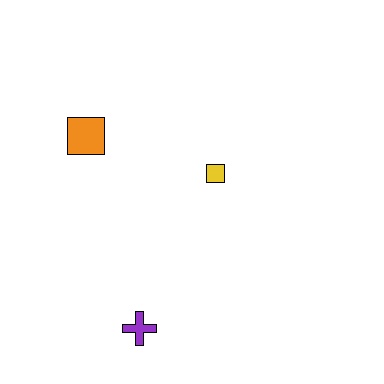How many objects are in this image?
There are 3 objects.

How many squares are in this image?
There are 2 squares.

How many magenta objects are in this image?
There are no magenta objects.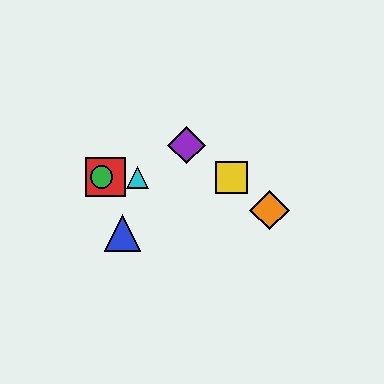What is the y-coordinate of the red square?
The red square is at y≈177.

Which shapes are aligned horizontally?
The red square, the green circle, the yellow square, the cyan triangle are aligned horizontally.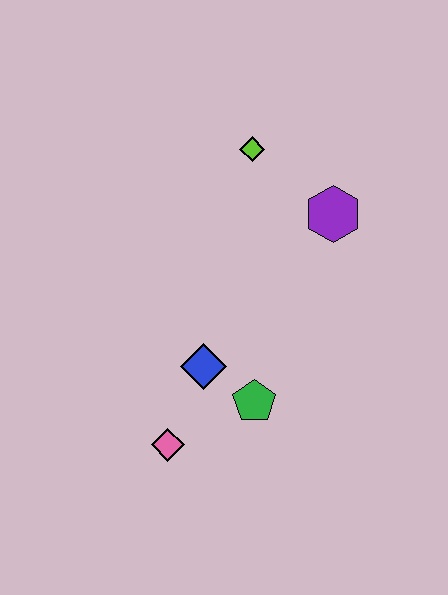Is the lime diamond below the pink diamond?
No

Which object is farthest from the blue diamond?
The lime diamond is farthest from the blue diamond.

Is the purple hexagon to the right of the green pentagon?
Yes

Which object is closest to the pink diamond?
The blue diamond is closest to the pink diamond.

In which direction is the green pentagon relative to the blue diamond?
The green pentagon is to the right of the blue diamond.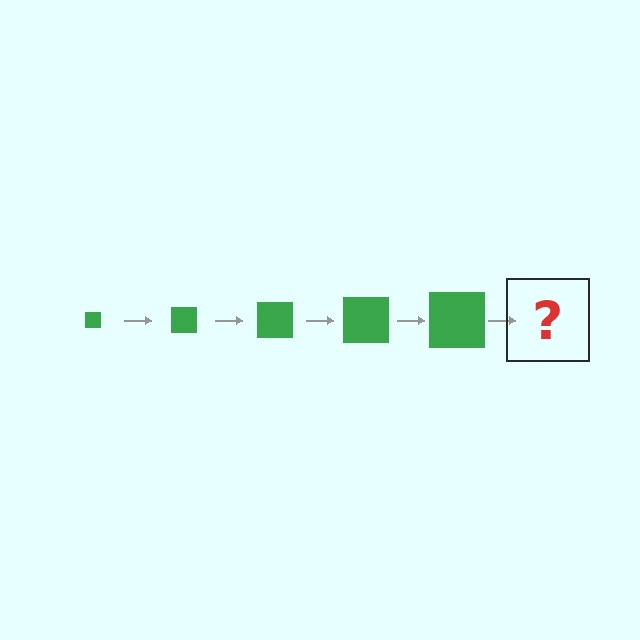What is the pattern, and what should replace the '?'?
The pattern is that the square gets progressively larger each step. The '?' should be a green square, larger than the previous one.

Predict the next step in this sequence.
The next step is a green square, larger than the previous one.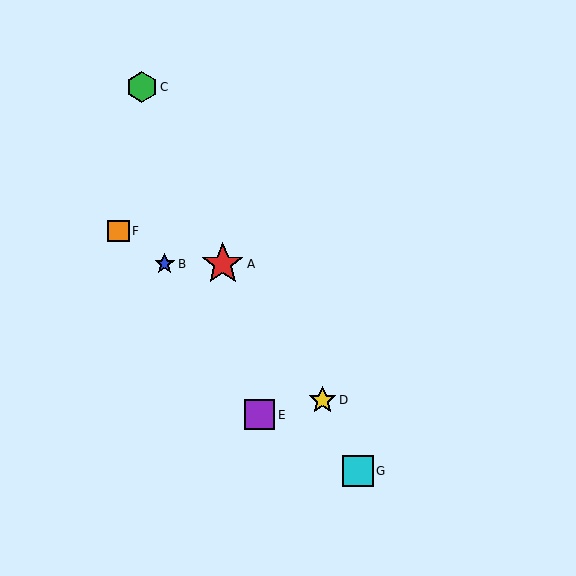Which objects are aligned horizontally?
Objects A, B are aligned horizontally.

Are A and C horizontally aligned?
No, A is at y≈264 and C is at y≈87.